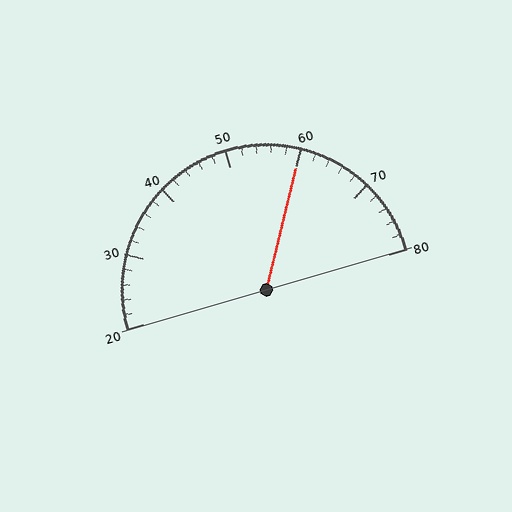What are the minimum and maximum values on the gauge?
The gauge ranges from 20 to 80.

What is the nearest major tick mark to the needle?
The nearest major tick mark is 60.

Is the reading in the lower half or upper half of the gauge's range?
The reading is in the upper half of the range (20 to 80).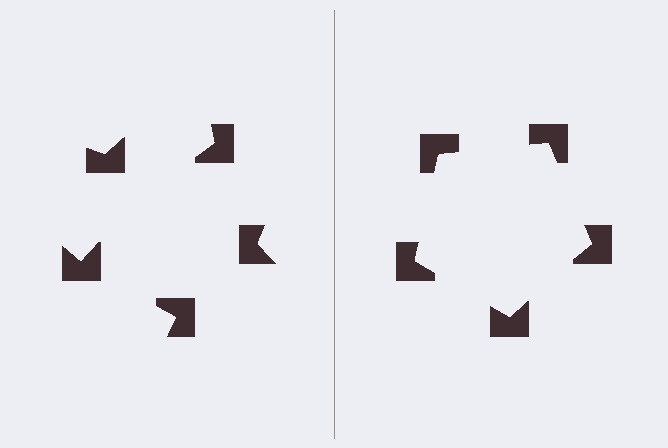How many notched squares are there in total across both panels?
10 — 5 on each side.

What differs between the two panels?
The notched squares are positioned identically on both sides; only the wedge orientations differ. On the right they align to a pentagon; on the left they are misaligned.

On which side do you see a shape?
An illusory pentagon appears on the right side. On the left side the wedge cuts are rotated, so no coherent shape forms.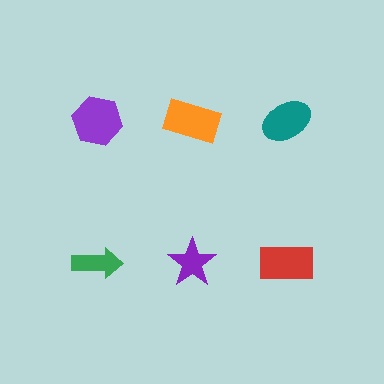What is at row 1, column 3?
A teal ellipse.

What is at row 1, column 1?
A purple hexagon.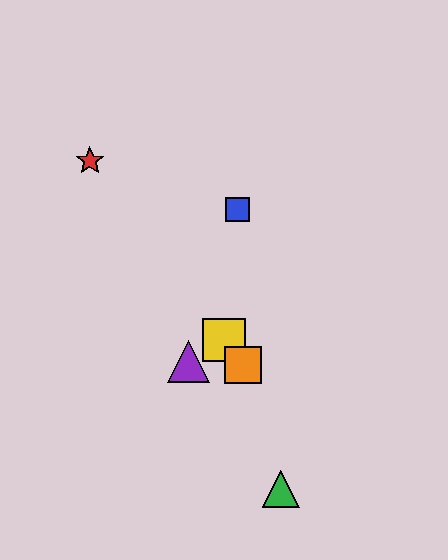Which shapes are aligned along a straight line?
The red star, the yellow square, the orange square are aligned along a straight line.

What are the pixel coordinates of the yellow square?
The yellow square is at (224, 340).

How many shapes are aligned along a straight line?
3 shapes (the red star, the yellow square, the orange square) are aligned along a straight line.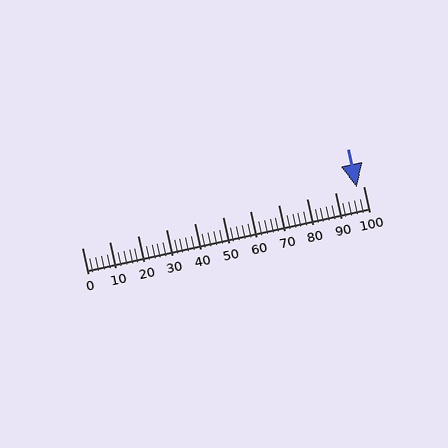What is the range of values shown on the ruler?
The ruler shows values from 0 to 100.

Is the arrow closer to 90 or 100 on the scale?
The arrow is closer to 100.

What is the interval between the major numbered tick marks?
The major tick marks are spaced 10 units apart.